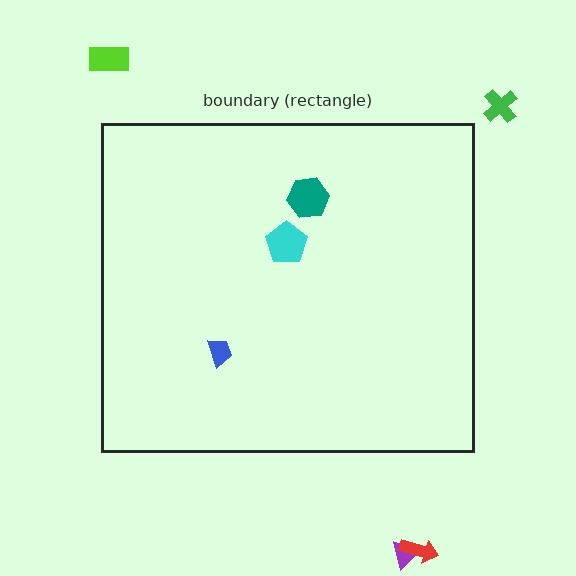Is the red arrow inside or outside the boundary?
Outside.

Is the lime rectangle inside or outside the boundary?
Outside.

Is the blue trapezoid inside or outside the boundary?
Inside.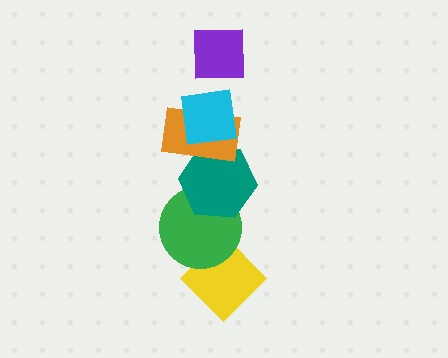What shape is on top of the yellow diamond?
The green circle is on top of the yellow diamond.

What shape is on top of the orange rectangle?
The cyan square is on top of the orange rectangle.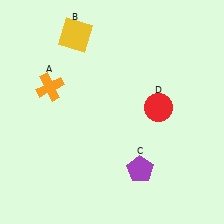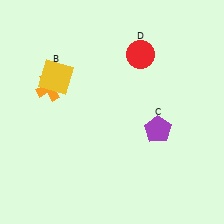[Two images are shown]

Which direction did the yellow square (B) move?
The yellow square (B) moved down.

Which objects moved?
The objects that moved are: the yellow square (B), the purple pentagon (C), the red circle (D).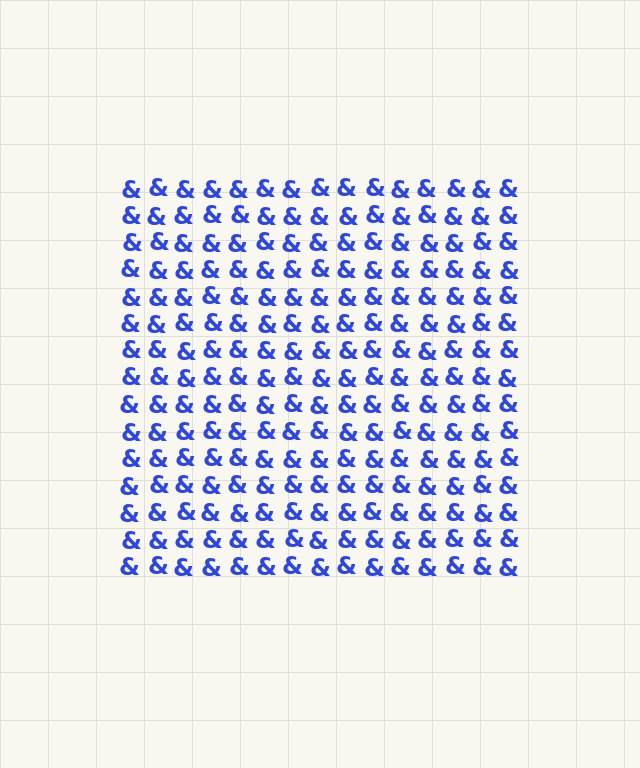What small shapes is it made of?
It is made of small ampersands.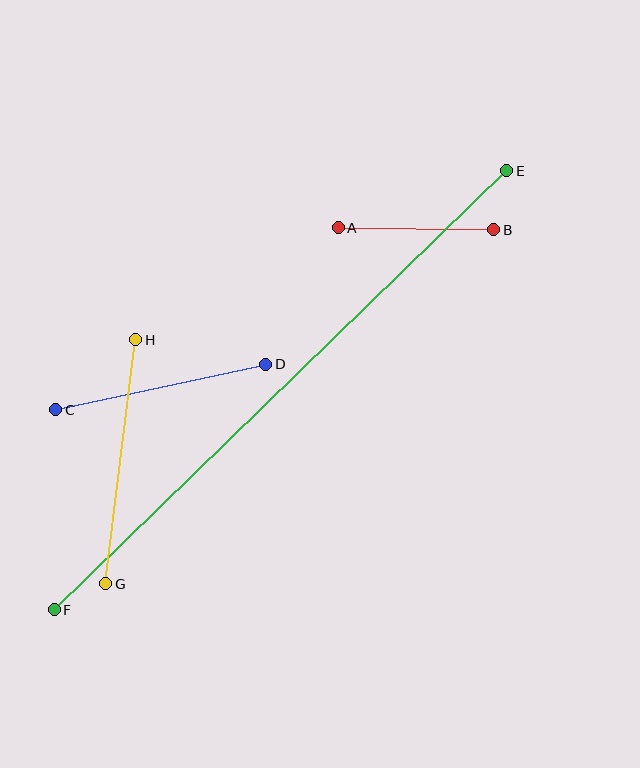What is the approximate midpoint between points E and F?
The midpoint is at approximately (280, 390) pixels.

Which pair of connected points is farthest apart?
Points E and F are farthest apart.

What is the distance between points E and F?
The distance is approximately 631 pixels.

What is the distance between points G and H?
The distance is approximately 246 pixels.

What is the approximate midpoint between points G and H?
The midpoint is at approximately (121, 462) pixels.